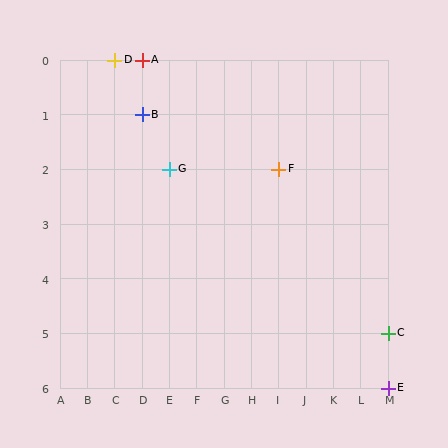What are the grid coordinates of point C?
Point C is at grid coordinates (M, 5).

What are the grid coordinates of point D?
Point D is at grid coordinates (C, 0).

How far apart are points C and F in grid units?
Points C and F are 4 columns and 3 rows apart (about 5.0 grid units diagonally).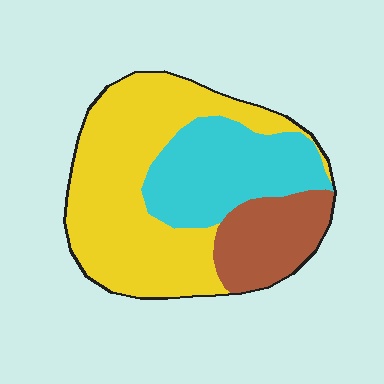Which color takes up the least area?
Brown, at roughly 20%.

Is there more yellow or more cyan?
Yellow.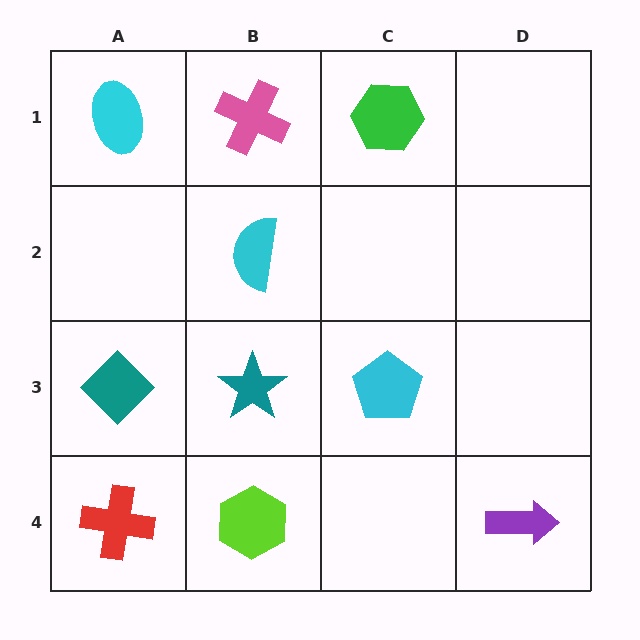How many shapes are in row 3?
3 shapes.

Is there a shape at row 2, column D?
No, that cell is empty.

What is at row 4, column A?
A red cross.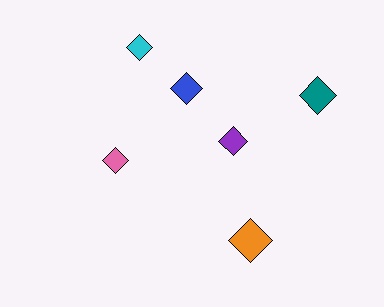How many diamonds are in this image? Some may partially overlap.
There are 6 diamonds.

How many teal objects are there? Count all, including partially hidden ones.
There is 1 teal object.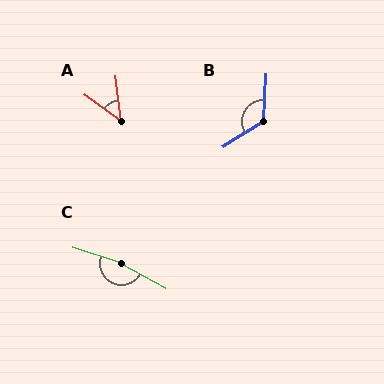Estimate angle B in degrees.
Approximately 125 degrees.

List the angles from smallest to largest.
A (47°), B (125°), C (169°).